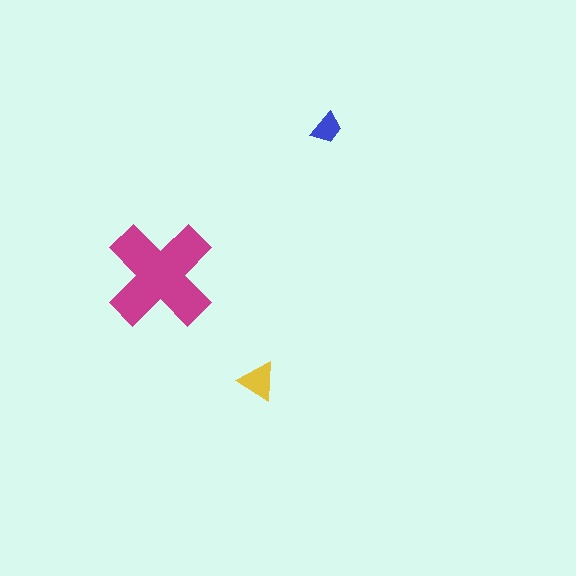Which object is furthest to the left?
The magenta cross is leftmost.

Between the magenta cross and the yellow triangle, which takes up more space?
The magenta cross.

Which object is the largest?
The magenta cross.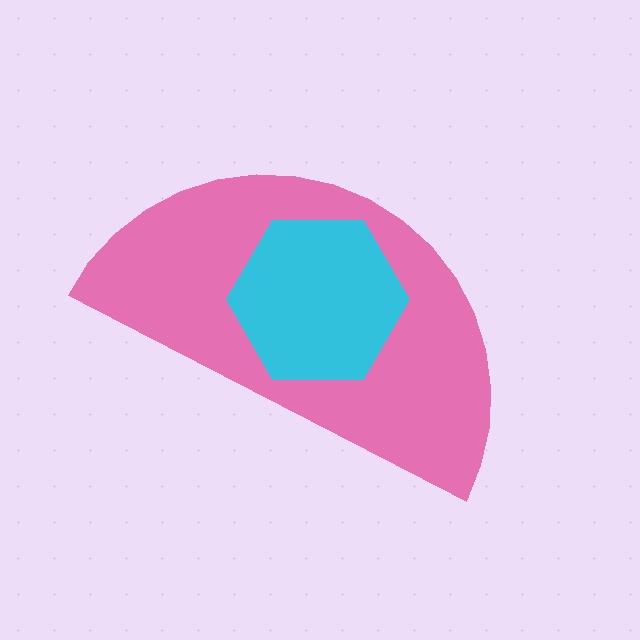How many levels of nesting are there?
2.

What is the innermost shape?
The cyan hexagon.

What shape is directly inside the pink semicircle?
The cyan hexagon.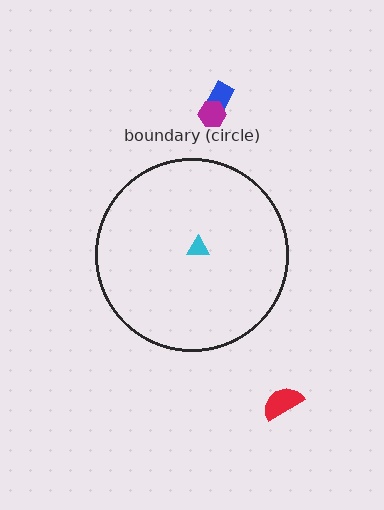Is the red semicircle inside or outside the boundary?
Outside.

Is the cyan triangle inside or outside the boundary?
Inside.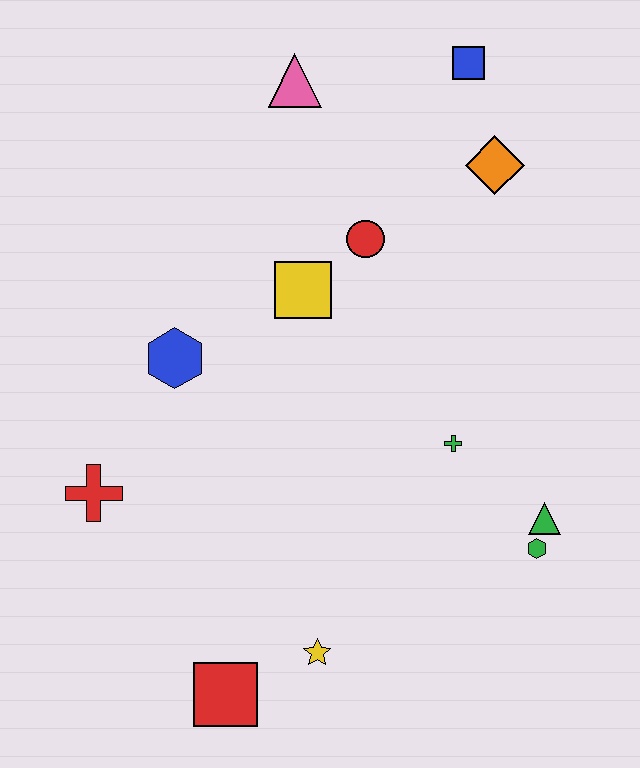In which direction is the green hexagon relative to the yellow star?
The green hexagon is to the right of the yellow star.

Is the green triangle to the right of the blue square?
Yes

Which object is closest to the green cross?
The green triangle is closest to the green cross.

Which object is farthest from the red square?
The blue square is farthest from the red square.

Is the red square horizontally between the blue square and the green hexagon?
No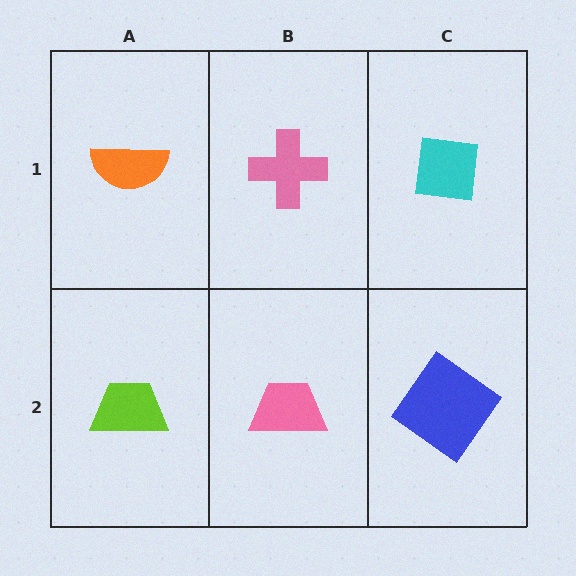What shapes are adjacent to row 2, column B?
A pink cross (row 1, column B), a lime trapezoid (row 2, column A), a blue diamond (row 2, column C).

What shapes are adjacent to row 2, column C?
A cyan square (row 1, column C), a pink trapezoid (row 2, column B).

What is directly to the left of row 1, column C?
A pink cross.